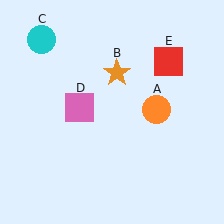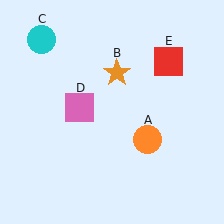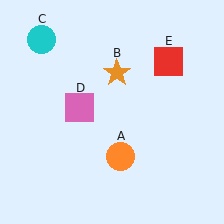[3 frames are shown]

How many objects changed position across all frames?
1 object changed position: orange circle (object A).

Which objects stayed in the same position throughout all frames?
Orange star (object B) and cyan circle (object C) and pink square (object D) and red square (object E) remained stationary.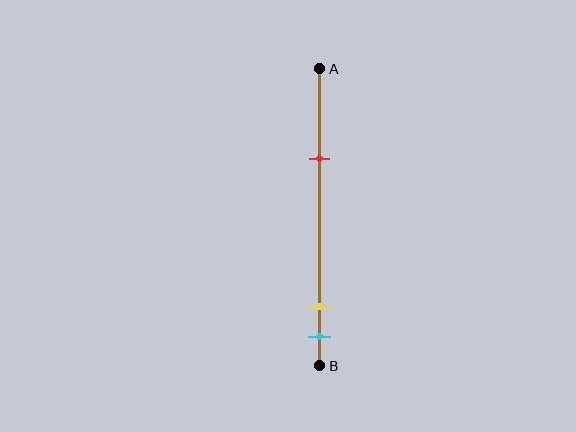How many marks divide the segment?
There are 3 marks dividing the segment.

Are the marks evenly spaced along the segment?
No, the marks are not evenly spaced.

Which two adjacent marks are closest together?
The yellow and cyan marks are the closest adjacent pair.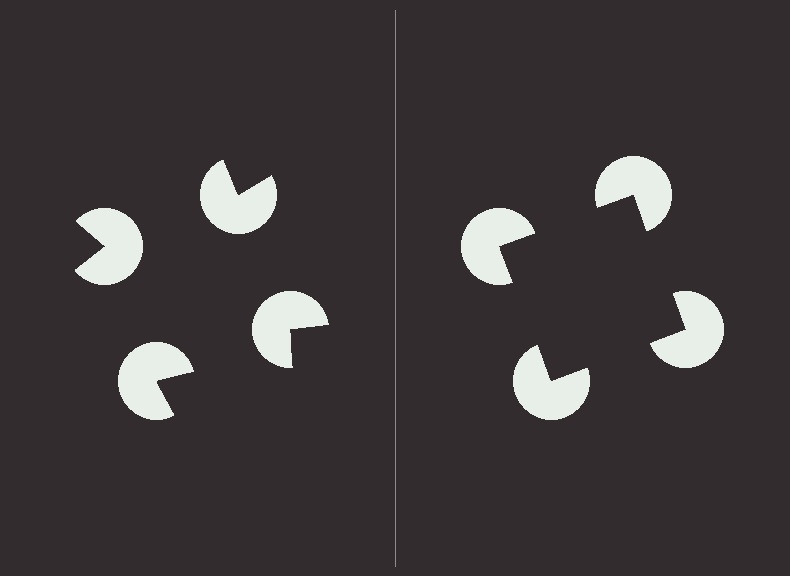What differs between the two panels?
The pac-man discs are positioned identically on both sides; only the wedge orientations differ. On the right they align to a square; on the left they are misaligned.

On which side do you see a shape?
An illusory square appears on the right side. On the left side the wedge cuts are rotated, so no coherent shape forms.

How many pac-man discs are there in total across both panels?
8 — 4 on each side.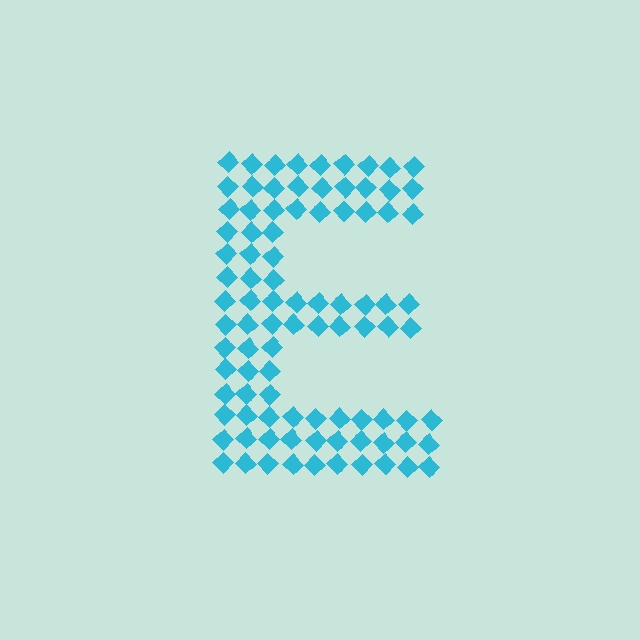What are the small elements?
The small elements are diamonds.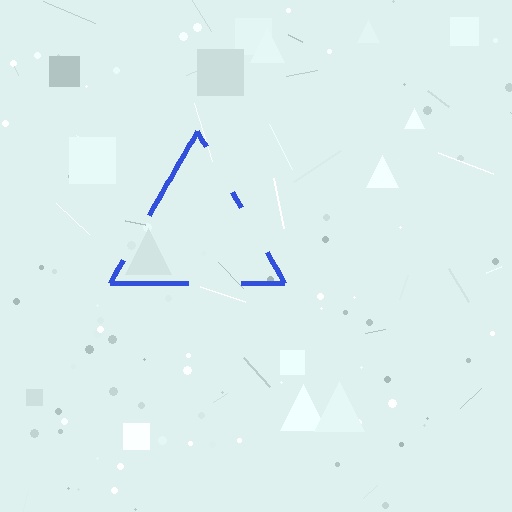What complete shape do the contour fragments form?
The contour fragments form a triangle.